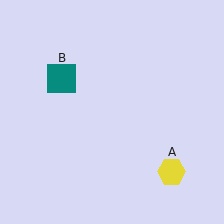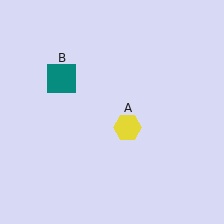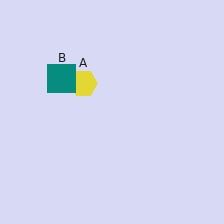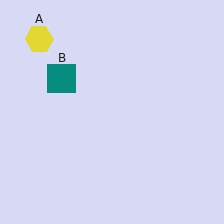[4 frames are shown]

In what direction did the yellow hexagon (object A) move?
The yellow hexagon (object A) moved up and to the left.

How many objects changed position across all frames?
1 object changed position: yellow hexagon (object A).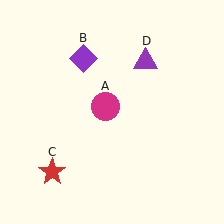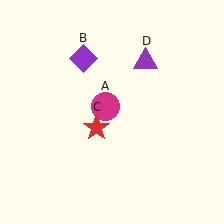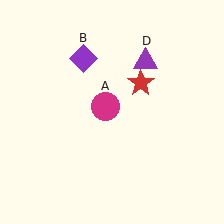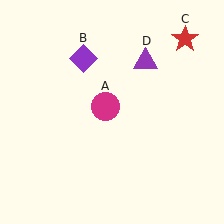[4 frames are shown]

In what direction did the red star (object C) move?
The red star (object C) moved up and to the right.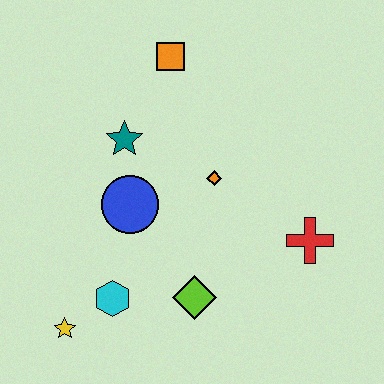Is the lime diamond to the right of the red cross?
No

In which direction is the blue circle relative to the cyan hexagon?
The blue circle is above the cyan hexagon.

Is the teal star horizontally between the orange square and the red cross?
No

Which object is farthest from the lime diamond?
The orange square is farthest from the lime diamond.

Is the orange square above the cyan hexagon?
Yes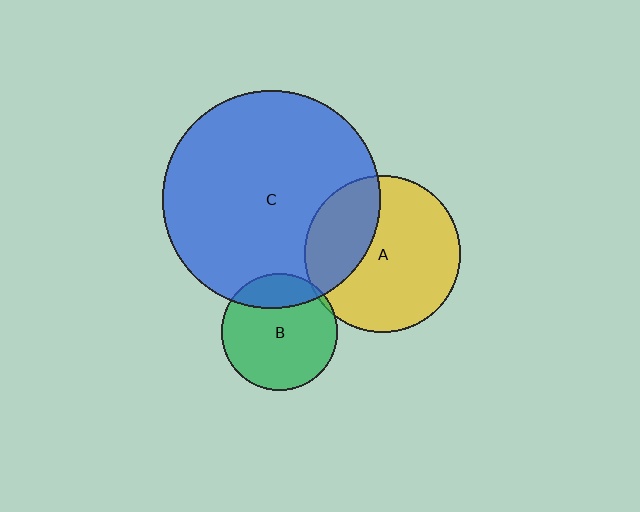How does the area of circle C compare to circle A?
Approximately 1.9 times.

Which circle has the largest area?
Circle C (blue).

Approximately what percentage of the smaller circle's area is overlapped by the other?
Approximately 5%.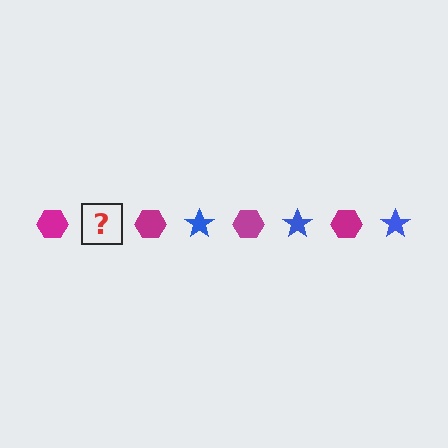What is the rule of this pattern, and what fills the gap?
The rule is that the pattern alternates between magenta hexagon and blue star. The gap should be filled with a blue star.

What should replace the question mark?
The question mark should be replaced with a blue star.